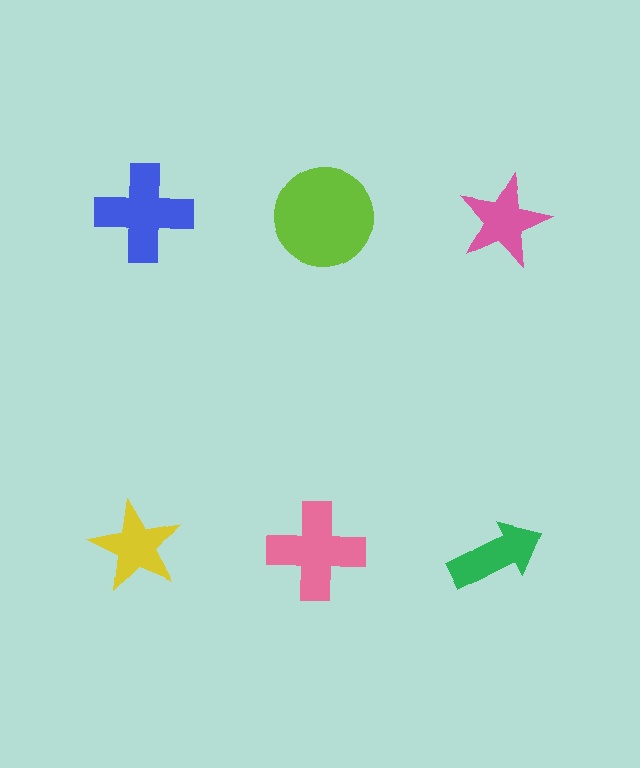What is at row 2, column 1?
A yellow star.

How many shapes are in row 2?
3 shapes.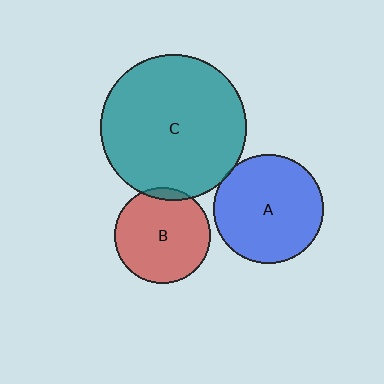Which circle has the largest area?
Circle C (teal).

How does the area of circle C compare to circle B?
Approximately 2.3 times.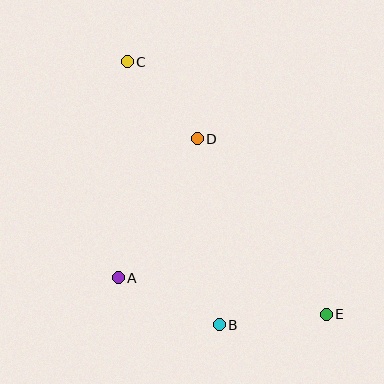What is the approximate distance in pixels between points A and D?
The distance between A and D is approximately 160 pixels.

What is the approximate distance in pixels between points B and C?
The distance between B and C is approximately 279 pixels.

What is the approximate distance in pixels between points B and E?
The distance between B and E is approximately 107 pixels.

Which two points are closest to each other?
Points C and D are closest to each other.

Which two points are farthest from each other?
Points C and E are farthest from each other.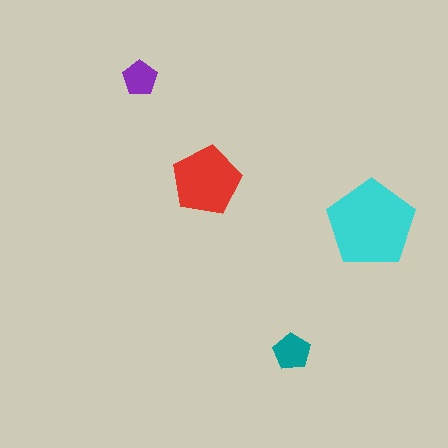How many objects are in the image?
There are 4 objects in the image.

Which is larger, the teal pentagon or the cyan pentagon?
The cyan one.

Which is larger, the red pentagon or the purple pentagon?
The red one.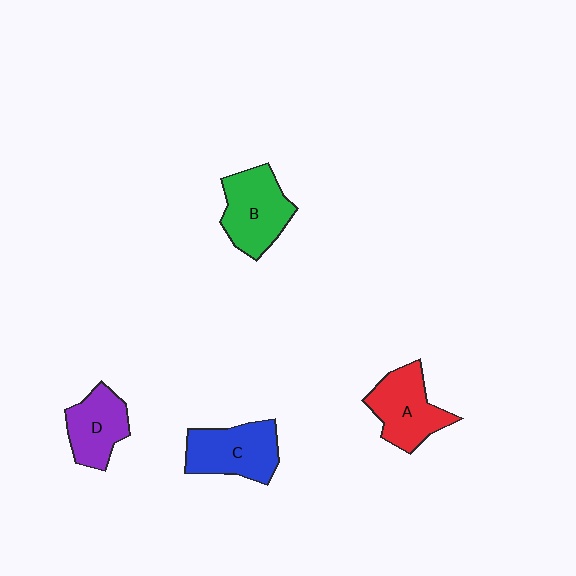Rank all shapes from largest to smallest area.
From largest to smallest: B (green), C (blue), A (red), D (purple).